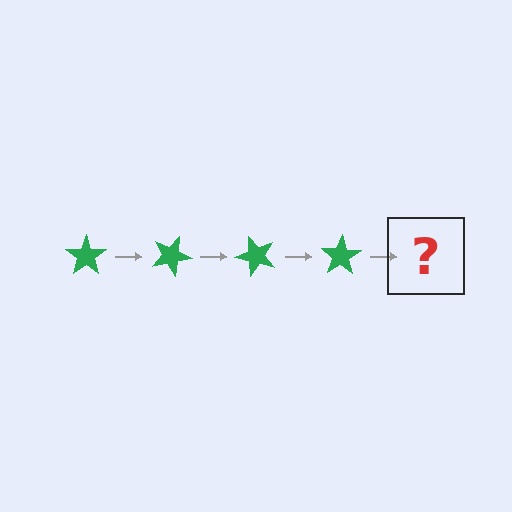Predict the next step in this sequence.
The next step is a green star rotated 100 degrees.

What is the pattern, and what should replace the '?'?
The pattern is that the star rotates 25 degrees each step. The '?' should be a green star rotated 100 degrees.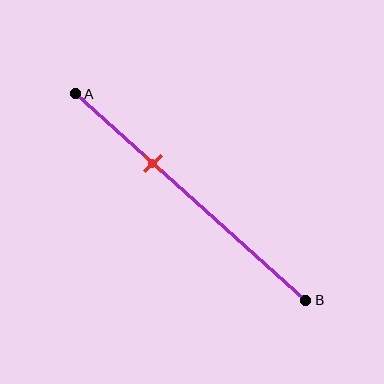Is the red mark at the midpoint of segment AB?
No, the mark is at about 35% from A, not at the 50% midpoint.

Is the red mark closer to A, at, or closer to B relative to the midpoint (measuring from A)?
The red mark is closer to point A than the midpoint of segment AB.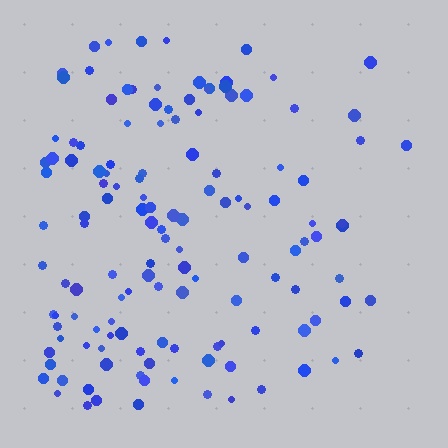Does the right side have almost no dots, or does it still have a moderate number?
Still a moderate number, just noticeably fewer than the left.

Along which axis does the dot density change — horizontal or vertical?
Horizontal.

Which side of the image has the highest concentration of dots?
The left.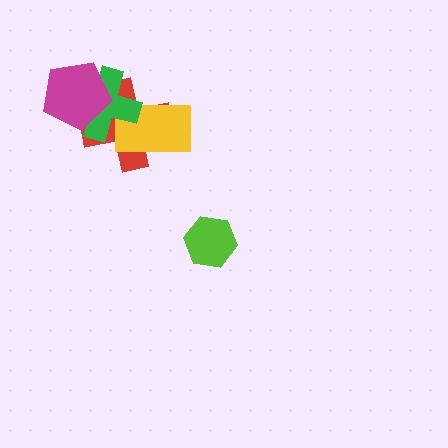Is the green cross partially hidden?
Yes, it is partially covered by another shape.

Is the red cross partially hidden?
Yes, it is partially covered by another shape.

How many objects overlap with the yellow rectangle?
2 objects overlap with the yellow rectangle.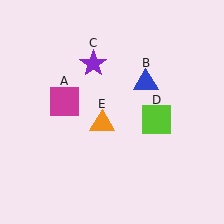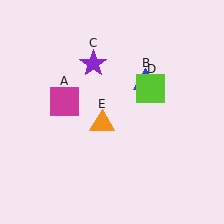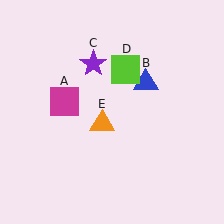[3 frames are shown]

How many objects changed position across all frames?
1 object changed position: lime square (object D).